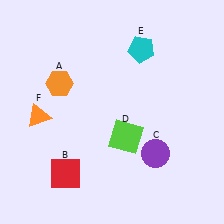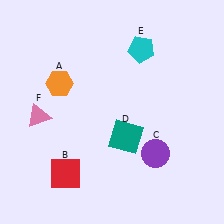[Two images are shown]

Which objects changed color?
D changed from lime to teal. F changed from orange to pink.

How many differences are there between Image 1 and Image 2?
There are 2 differences between the two images.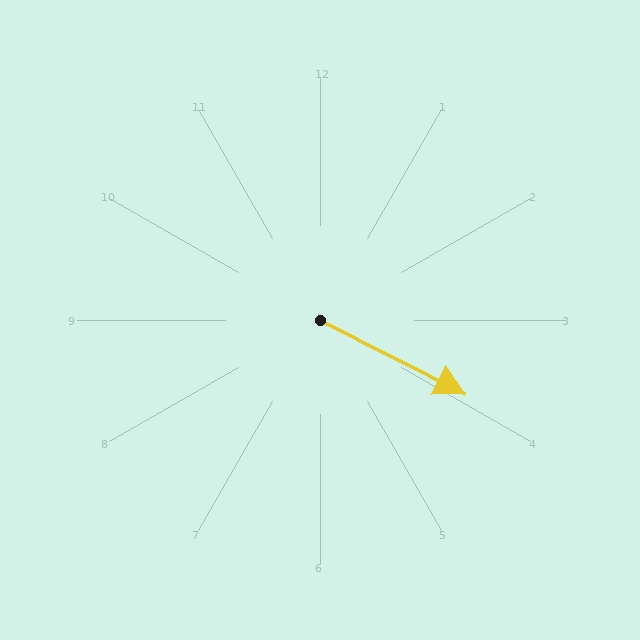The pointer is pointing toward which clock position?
Roughly 4 o'clock.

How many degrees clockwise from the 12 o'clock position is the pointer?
Approximately 117 degrees.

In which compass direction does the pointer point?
Southeast.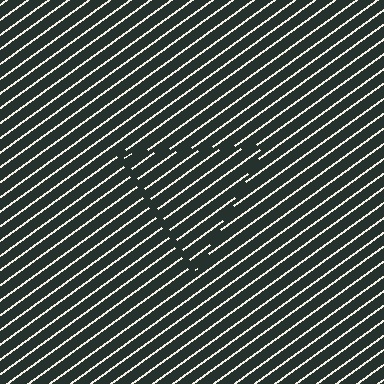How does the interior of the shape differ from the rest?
The interior of the shape contains the same grating, shifted by half a period — the contour is defined by the phase discontinuity where line-ends from the inner and outer gratings abut.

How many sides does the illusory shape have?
3 sides — the line-ends trace a triangle.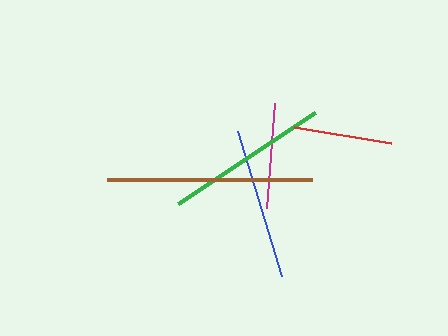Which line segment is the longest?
The brown line is the longest at approximately 204 pixels.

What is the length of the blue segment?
The blue segment is approximately 152 pixels long.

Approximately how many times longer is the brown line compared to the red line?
The brown line is approximately 2.1 times the length of the red line.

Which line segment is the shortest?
The red line is the shortest at approximately 99 pixels.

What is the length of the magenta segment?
The magenta segment is approximately 105 pixels long.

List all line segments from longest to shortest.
From longest to shortest: brown, green, blue, magenta, red.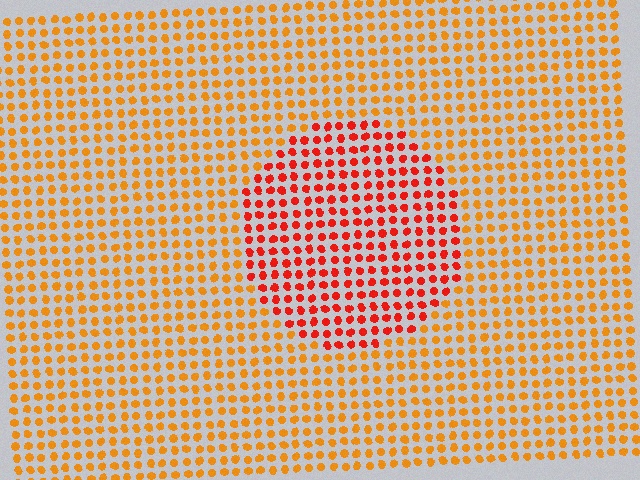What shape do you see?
I see a circle.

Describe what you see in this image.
The image is filled with small orange elements in a uniform arrangement. A circle-shaped region is visible where the elements are tinted to a slightly different hue, forming a subtle color boundary.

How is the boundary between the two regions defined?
The boundary is defined purely by a slight shift in hue (about 32 degrees). Spacing, size, and orientation are identical on both sides.